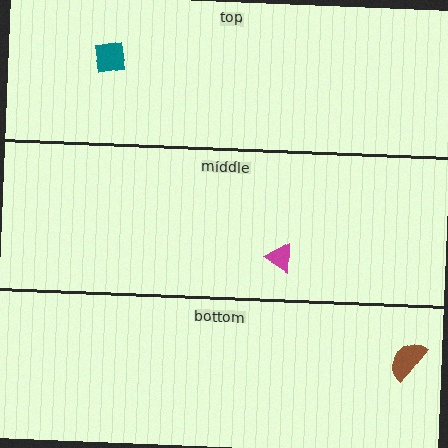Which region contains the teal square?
The top region.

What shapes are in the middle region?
The magenta triangle.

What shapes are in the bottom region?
The brown semicircle.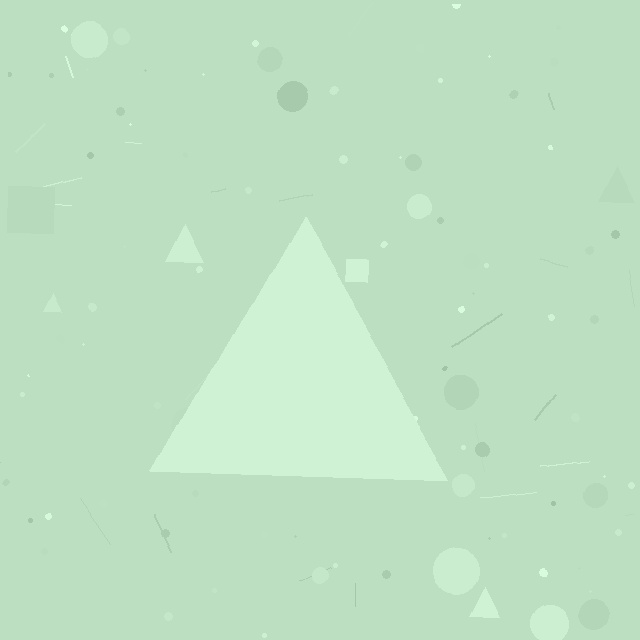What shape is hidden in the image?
A triangle is hidden in the image.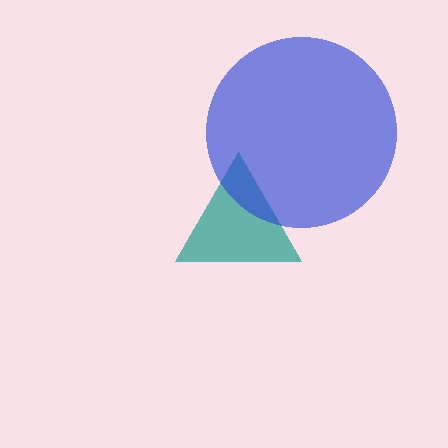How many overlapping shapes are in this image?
There are 2 overlapping shapes in the image.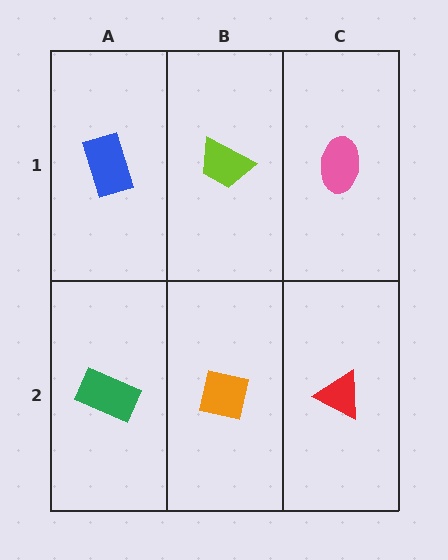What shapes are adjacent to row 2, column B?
A lime trapezoid (row 1, column B), a green rectangle (row 2, column A), a red triangle (row 2, column C).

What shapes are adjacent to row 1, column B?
An orange square (row 2, column B), a blue rectangle (row 1, column A), a pink ellipse (row 1, column C).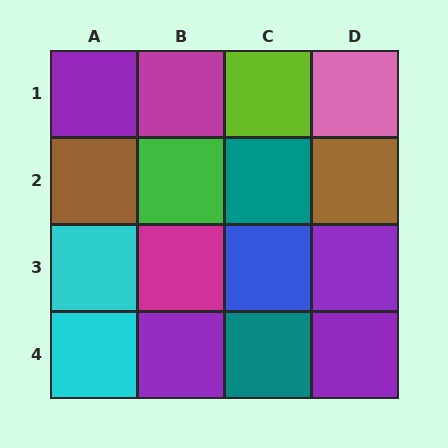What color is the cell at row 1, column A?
Purple.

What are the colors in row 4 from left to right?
Cyan, purple, teal, purple.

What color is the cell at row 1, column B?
Magenta.